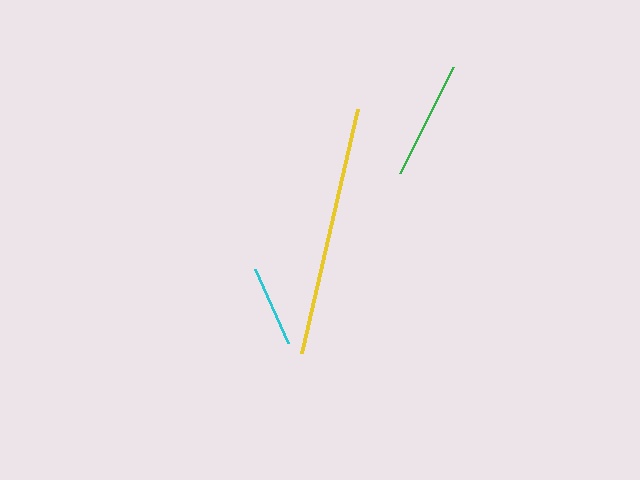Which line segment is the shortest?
The cyan line is the shortest at approximately 81 pixels.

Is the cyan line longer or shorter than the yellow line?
The yellow line is longer than the cyan line.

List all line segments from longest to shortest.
From longest to shortest: yellow, green, cyan.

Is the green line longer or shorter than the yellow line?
The yellow line is longer than the green line.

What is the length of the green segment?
The green segment is approximately 119 pixels long.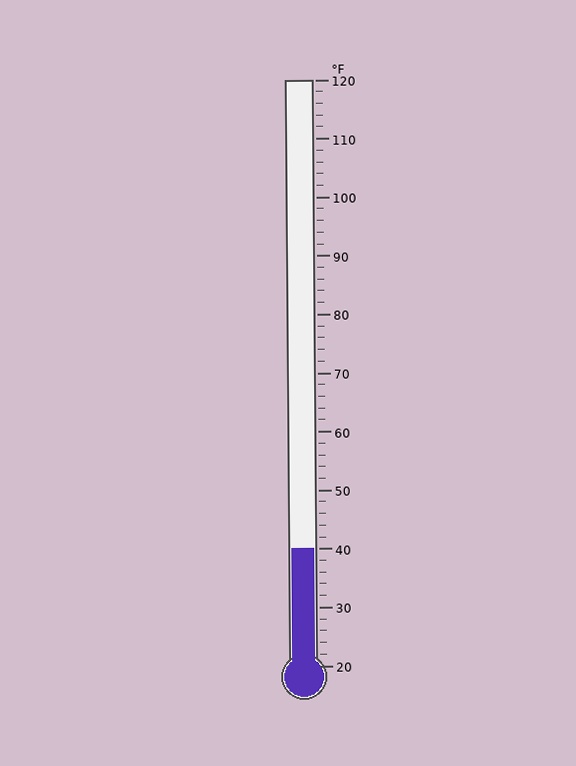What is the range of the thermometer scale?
The thermometer scale ranges from 20°F to 120°F.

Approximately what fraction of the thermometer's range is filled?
The thermometer is filled to approximately 20% of its range.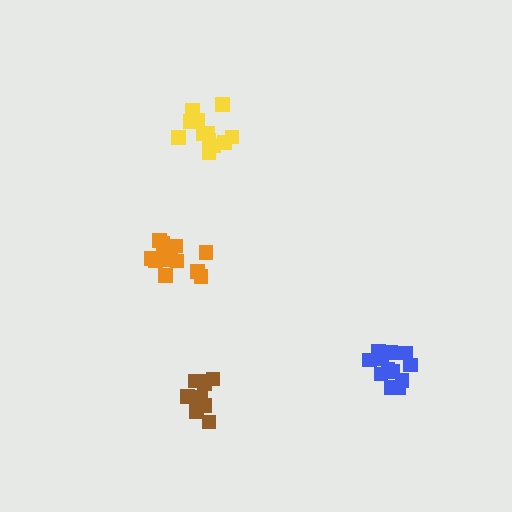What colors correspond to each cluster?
The clusters are colored: brown, orange, blue, yellow.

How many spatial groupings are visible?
There are 4 spatial groupings.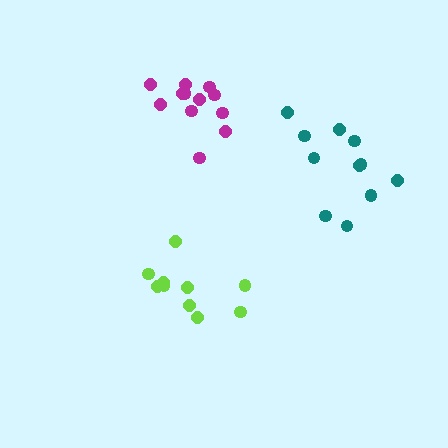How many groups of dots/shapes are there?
There are 3 groups.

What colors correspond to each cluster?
The clusters are colored: magenta, lime, teal.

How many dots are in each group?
Group 1: 12 dots, Group 2: 10 dots, Group 3: 11 dots (33 total).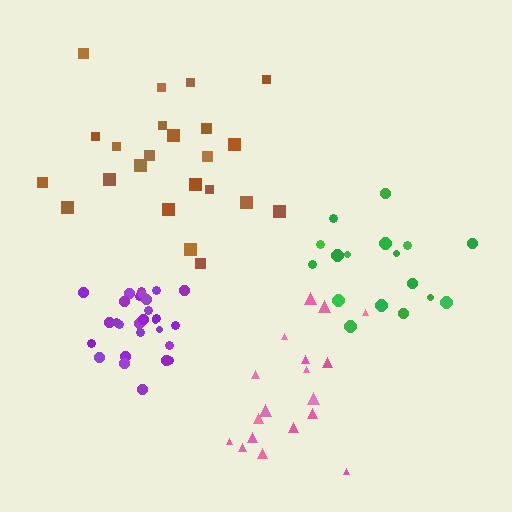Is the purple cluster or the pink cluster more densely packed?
Purple.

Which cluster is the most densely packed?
Purple.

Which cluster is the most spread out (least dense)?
Brown.